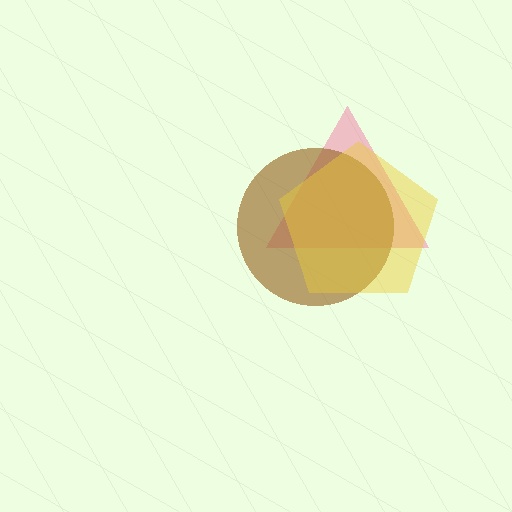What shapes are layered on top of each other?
The layered shapes are: a pink triangle, a brown circle, a yellow pentagon.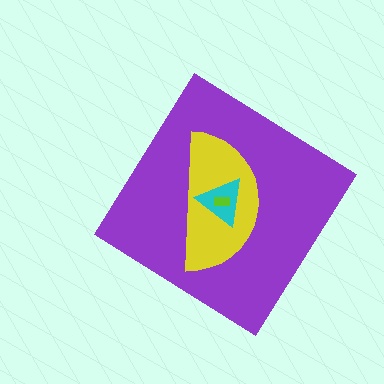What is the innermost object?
The lime rectangle.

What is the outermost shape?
The purple diamond.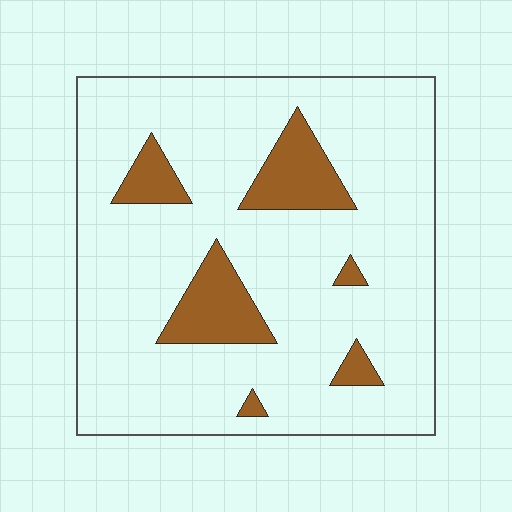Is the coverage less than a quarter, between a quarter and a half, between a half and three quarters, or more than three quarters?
Less than a quarter.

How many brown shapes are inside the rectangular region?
6.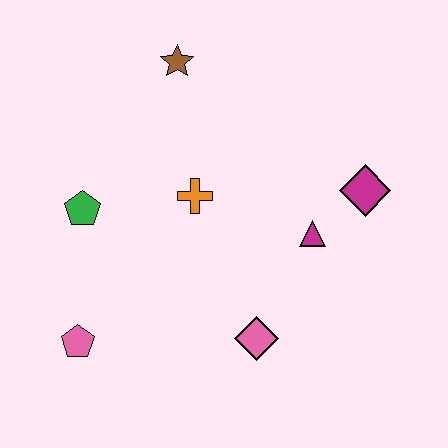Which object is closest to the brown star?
The orange cross is closest to the brown star.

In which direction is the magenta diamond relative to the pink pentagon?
The magenta diamond is to the right of the pink pentagon.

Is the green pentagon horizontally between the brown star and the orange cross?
No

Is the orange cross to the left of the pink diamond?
Yes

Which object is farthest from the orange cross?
The pink pentagon is farthest from the orange cross.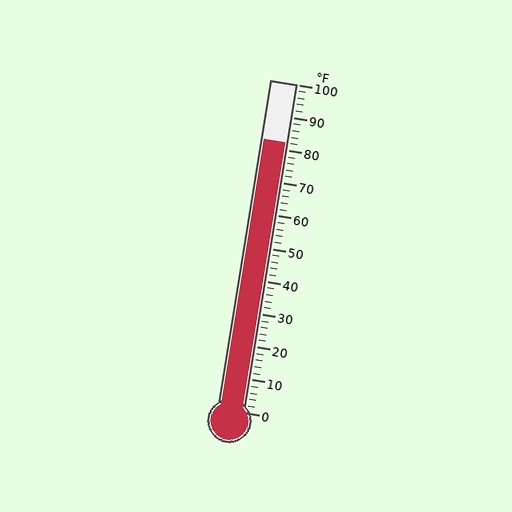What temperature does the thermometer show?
The thermometer shows approximately 82°F.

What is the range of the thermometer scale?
The thermometer scale ranges from 0°F to 100°F.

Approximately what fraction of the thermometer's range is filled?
The thermometer is filled to approximately 80% of its range.